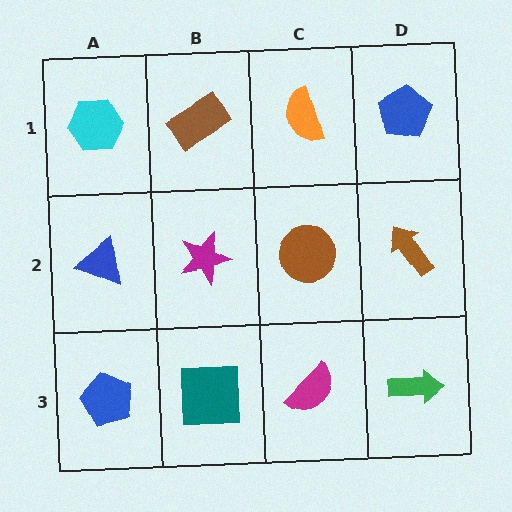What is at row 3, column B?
A teal square.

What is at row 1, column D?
A blue pentagon.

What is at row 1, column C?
An orange semicircle.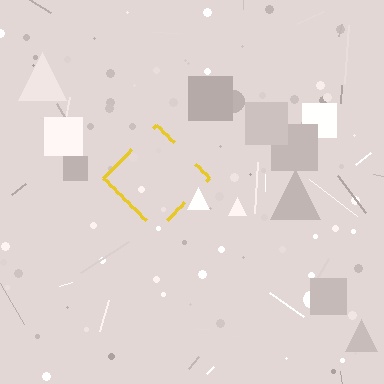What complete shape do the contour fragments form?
The contour fragments form a diamond.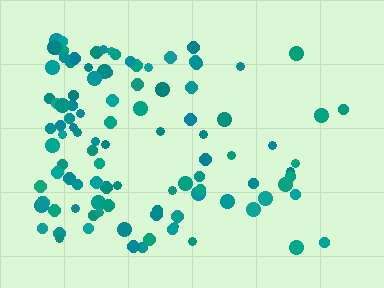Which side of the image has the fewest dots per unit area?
The right.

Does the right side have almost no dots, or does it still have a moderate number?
Still a moderate number, just noticeably fewer than the left.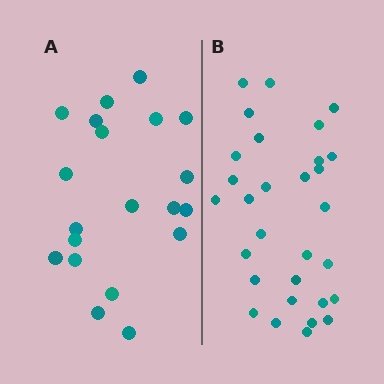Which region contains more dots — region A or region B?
Region B (the right region) has more dots.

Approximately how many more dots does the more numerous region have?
Region B has roughly 10 or so more dots than region A.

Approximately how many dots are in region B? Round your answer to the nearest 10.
About 30 dots.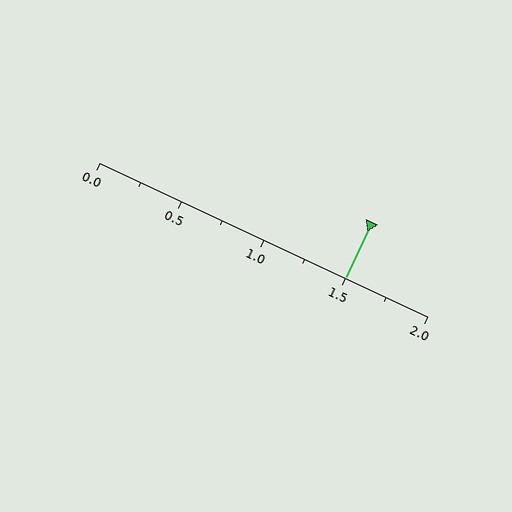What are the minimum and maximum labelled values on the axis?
The axis runs from 0.0 to 2.0.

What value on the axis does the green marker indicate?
The marker indicates approximately 1.5.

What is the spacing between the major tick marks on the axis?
The major ticks are spaced 0.5 apart.